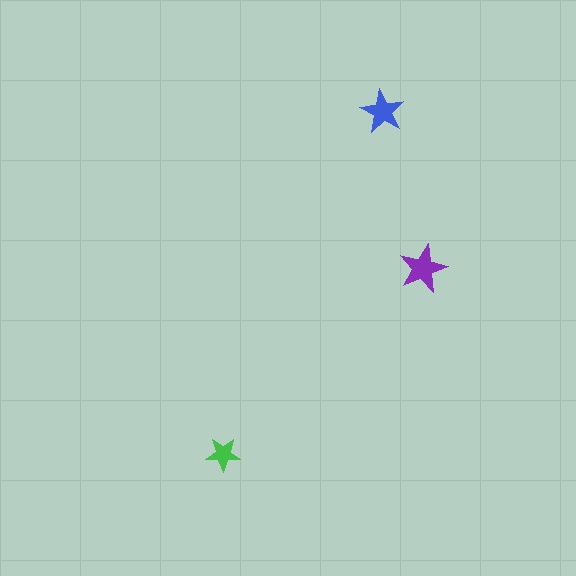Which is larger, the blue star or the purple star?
The purple one.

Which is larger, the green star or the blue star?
The blue one.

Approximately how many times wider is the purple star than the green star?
About 1.5 times wider.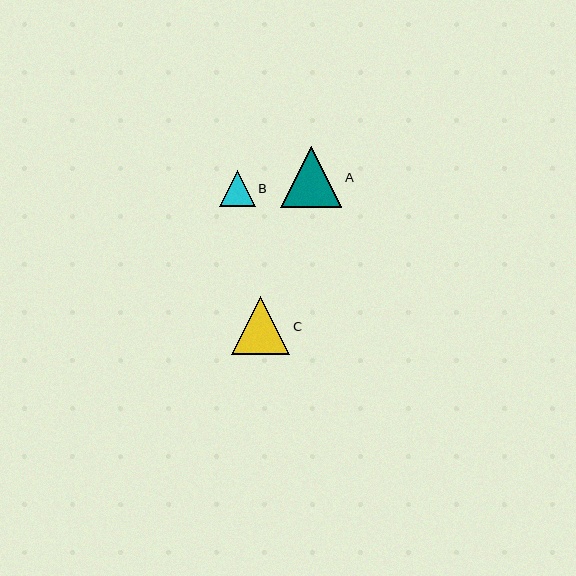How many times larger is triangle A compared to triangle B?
Triangle A is approximately 1.7 times the size of triangle B.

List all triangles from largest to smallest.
From largest to smallest: A, C, B.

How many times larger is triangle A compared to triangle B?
Triangle A is approximately 1.7 times the size of triangle B.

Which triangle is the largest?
Triangle A is the largest with a size of approximately 61 pixels.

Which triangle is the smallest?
Triangle B is the smallest with a size of approximately 36 pixels.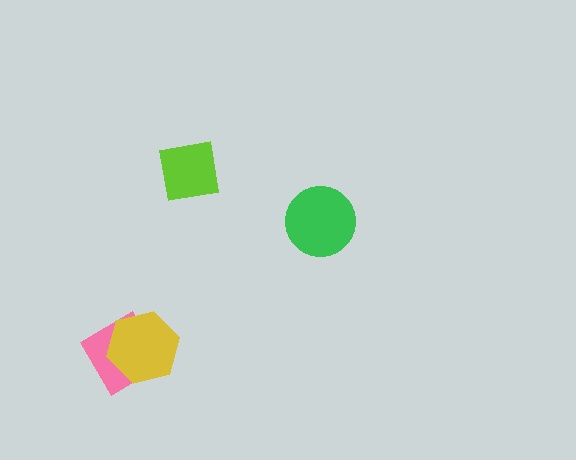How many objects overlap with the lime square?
0 objects overlap with the lime square.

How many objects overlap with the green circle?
0 objects overlap with the green circle.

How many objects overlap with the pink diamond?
1 object overlaps with the pink diamond.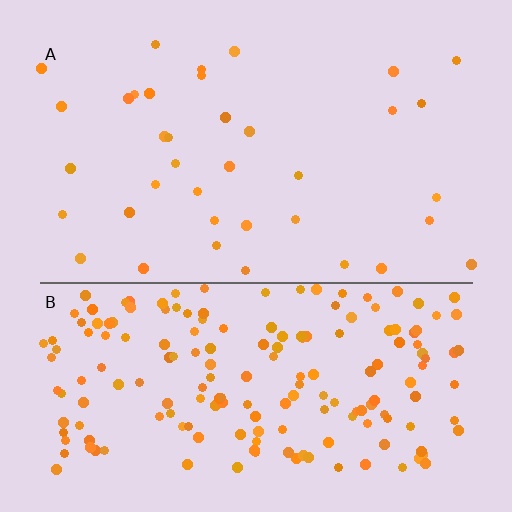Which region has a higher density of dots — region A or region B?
B (the bottom).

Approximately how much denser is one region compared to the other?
Approximately 5.0× — region B over region A.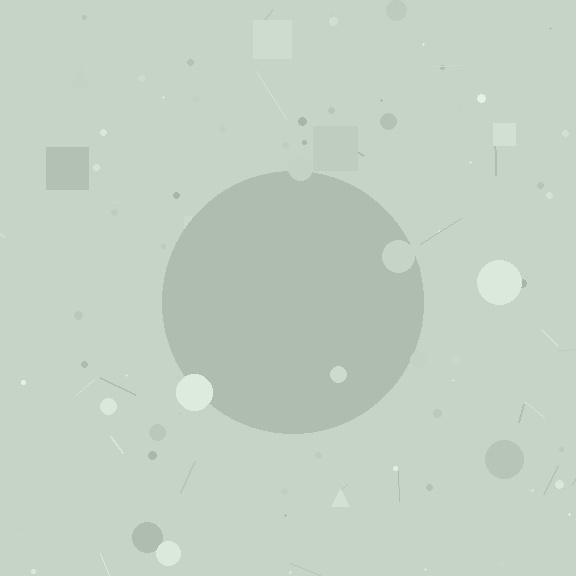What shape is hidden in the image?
A circle is hidden in the image.